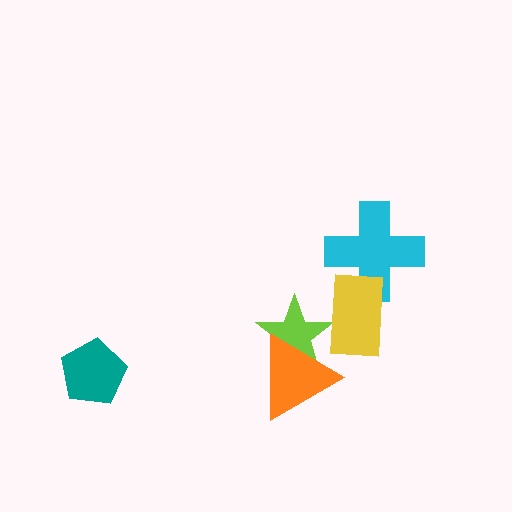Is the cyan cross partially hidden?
Yes, it is partially covered by another shape.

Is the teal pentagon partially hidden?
No, no other shape covers it.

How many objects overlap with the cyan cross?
1 object overlaps with the cyan cross.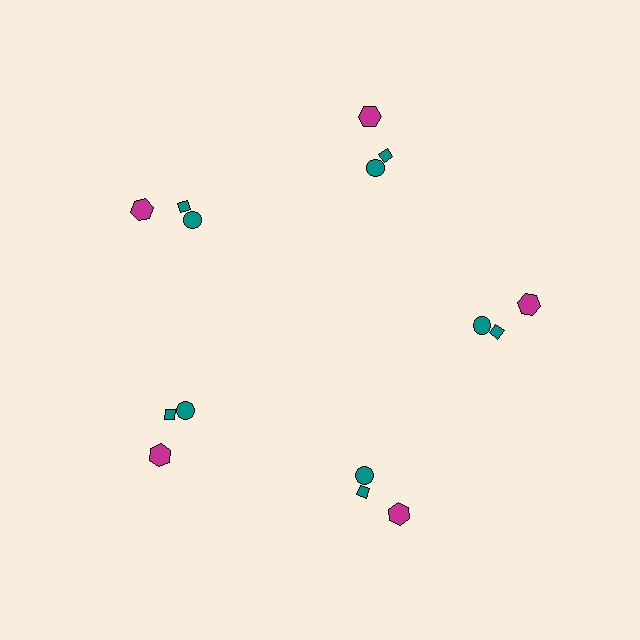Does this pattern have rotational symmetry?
Yes, this pattern has 5-fold rotational symmetry. It looks the same after rotating 72 degrees around the center.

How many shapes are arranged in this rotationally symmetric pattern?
There are 15 shapes, arranged in 5 groups of 3.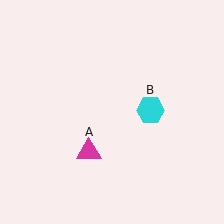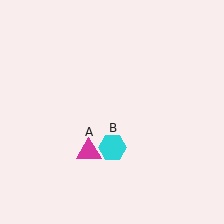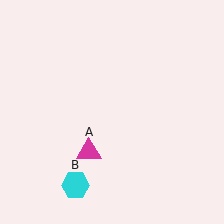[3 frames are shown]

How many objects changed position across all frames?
1 object changed position: cyan hexagon (object B).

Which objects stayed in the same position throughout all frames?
Magenta triangle (object A) remained stationary.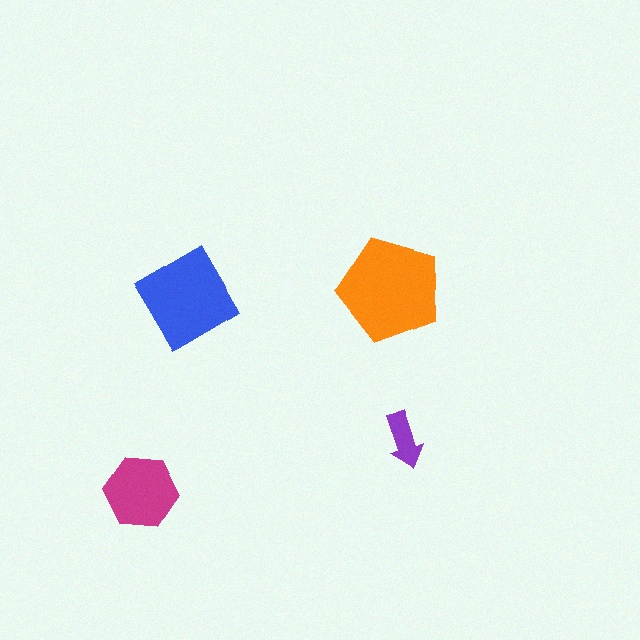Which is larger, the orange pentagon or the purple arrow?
The orange pentagon.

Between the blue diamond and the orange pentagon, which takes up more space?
The orange pentagon.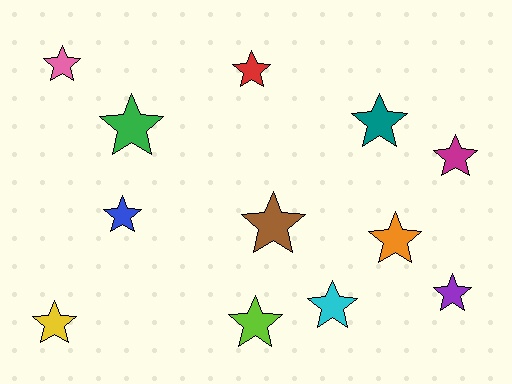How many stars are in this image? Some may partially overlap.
There are 12 stars.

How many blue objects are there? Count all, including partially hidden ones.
There is 1 blue object.